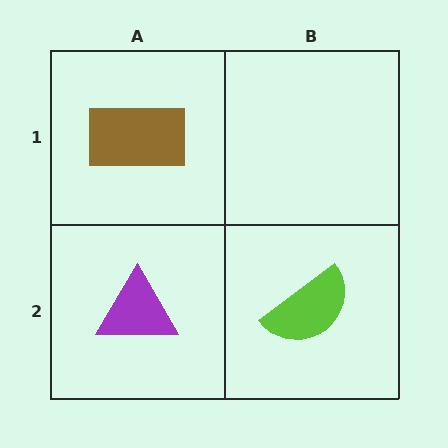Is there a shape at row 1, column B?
No, that cell is empty.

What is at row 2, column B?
A lime semicircle.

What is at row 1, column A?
A brown rectangle.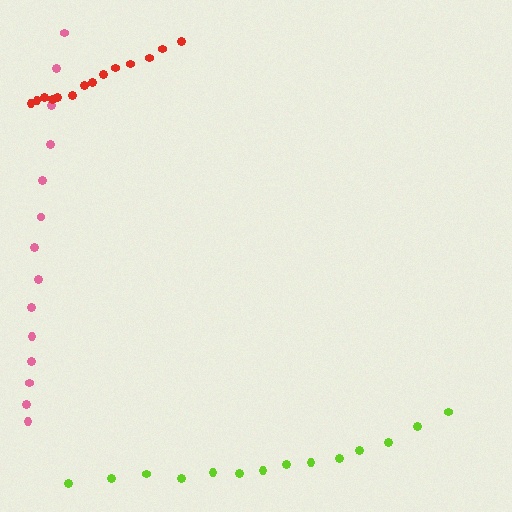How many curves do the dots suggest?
There are 3 distinct paths.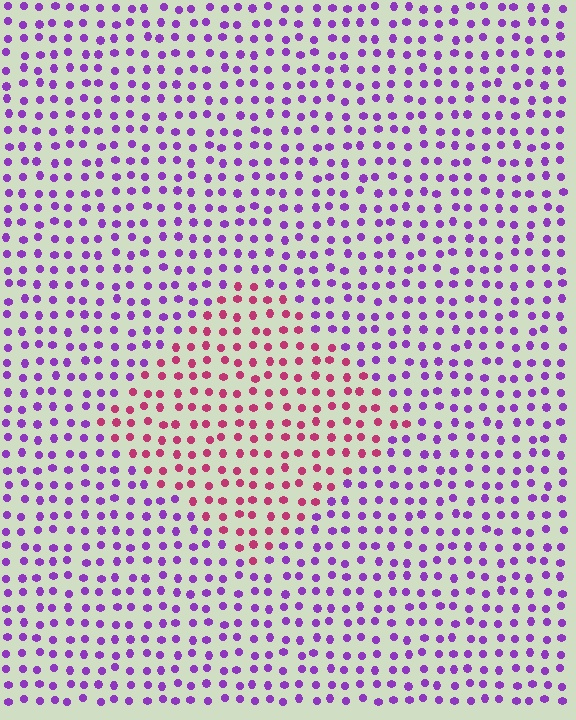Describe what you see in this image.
The image is filled with small purple elements in a uniform arrangement. A diamond-shaped region is visible where the elements are tinted to a slightly different hue, forming a subtle color boundary.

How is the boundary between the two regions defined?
The boundary is defined purely by a slight shift in hue (about 55 degrees). Spacing, size, and orientation are identical on both sides.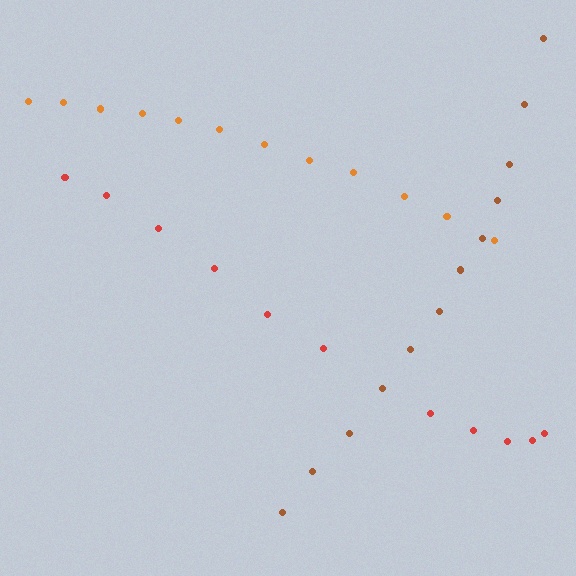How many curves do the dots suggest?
There are 3 distinct paths.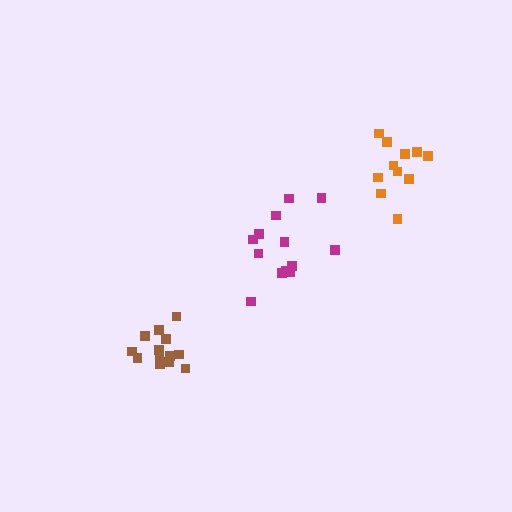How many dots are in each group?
Group 1: 11 dots, Group 2: 13 dots, Group 3: 14 dots (38 total).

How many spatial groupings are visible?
There are 3 spatial groupings.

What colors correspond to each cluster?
The clusters are colored: orange, magenta, brown.